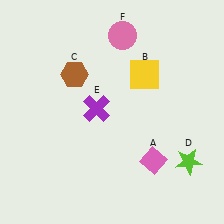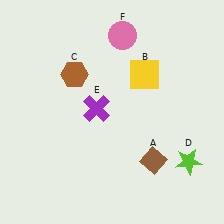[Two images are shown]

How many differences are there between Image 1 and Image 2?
There is 1 difference between the two images.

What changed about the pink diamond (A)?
In Image 1, A is pink. In Image 2, it changed to brown.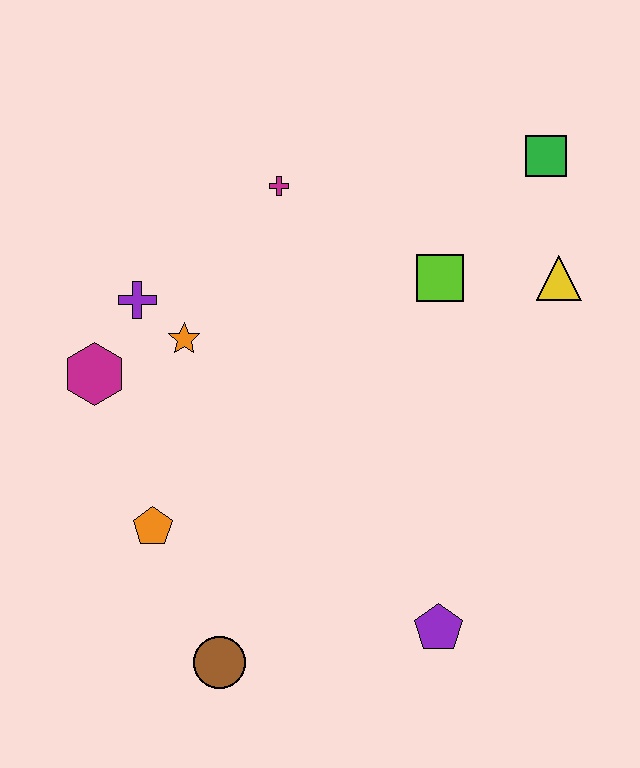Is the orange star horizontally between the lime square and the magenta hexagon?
Yes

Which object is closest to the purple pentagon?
The brown circle is closest to the purple pentagon.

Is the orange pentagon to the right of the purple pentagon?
No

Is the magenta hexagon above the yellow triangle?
No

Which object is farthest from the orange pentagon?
The green square is farthest from the orange pentagon.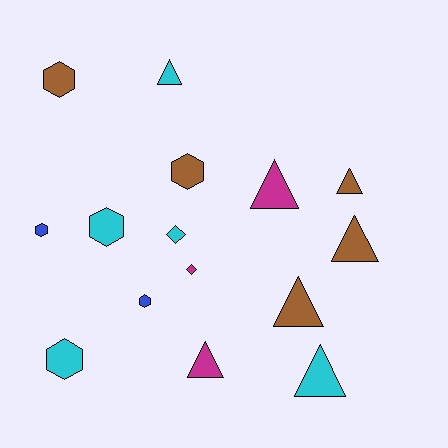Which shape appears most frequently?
Triangle, with 7 objects.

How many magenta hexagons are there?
There are no magenta hexagons.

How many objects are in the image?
There are 15 objects.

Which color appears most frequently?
Brown, with 5 objects.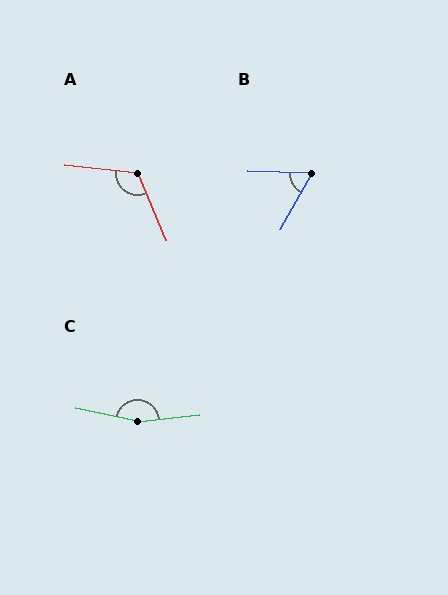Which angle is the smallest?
B, at approximately 62 degrees.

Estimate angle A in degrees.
Approximately 119 degrees.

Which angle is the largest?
C, at approximately 162 degrees.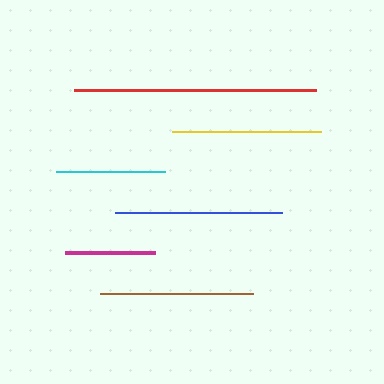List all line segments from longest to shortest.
From longest to shortest: red, blue, brown, yellow, cyan, magenta.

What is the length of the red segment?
The red segment is approximately 243 pixels long.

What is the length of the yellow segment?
The yellow segment is approximately 149 pixels long.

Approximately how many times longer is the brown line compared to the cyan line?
The brown line is approximately 1.4 times the length of the cyan line.